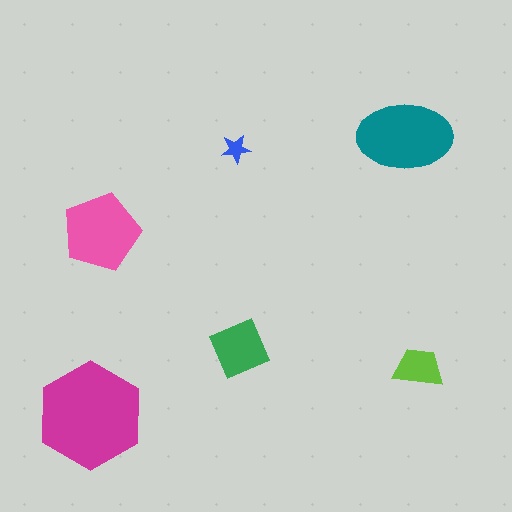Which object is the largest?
The magenta hexagon.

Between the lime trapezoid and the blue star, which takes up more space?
The lime trapezoid.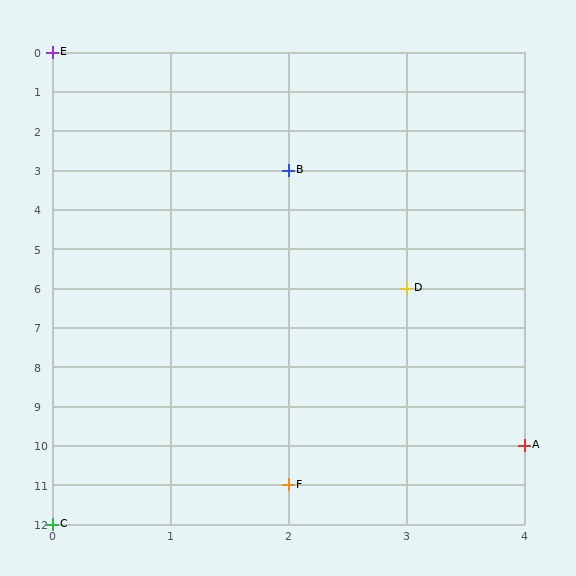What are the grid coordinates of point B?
Point B is at grid coordinates (2, 3).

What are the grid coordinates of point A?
Point A is at grid coordinates (4, 10).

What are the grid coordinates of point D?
Point D is at grid coordinates (3, 6).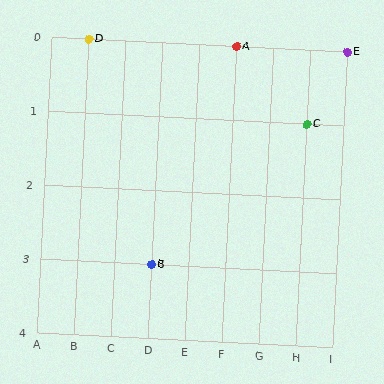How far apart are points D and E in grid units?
Points D and E are 7 columns apart.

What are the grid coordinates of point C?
Point C is at grid coordinates (H, 1).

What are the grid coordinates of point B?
Point B is at grid coordinates (D, 3).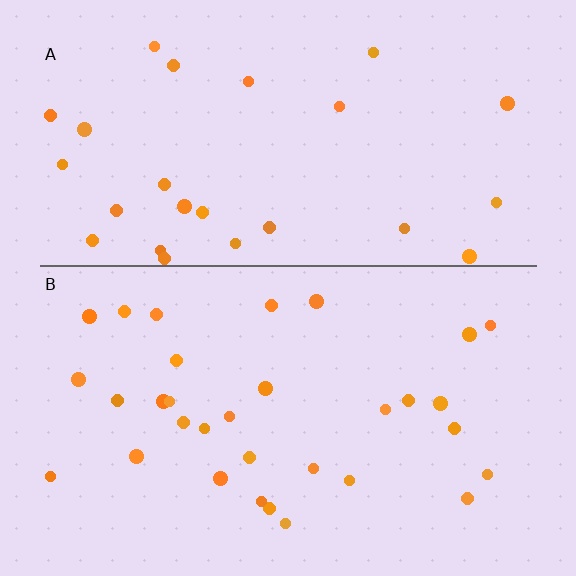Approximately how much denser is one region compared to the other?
Approximately 1.2× — region B over region A.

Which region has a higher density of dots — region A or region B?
B (the bottom).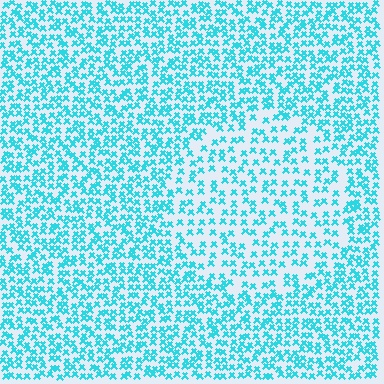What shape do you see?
I see a circle.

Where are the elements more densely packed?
The elements are more densely packed outside the circle boundary.